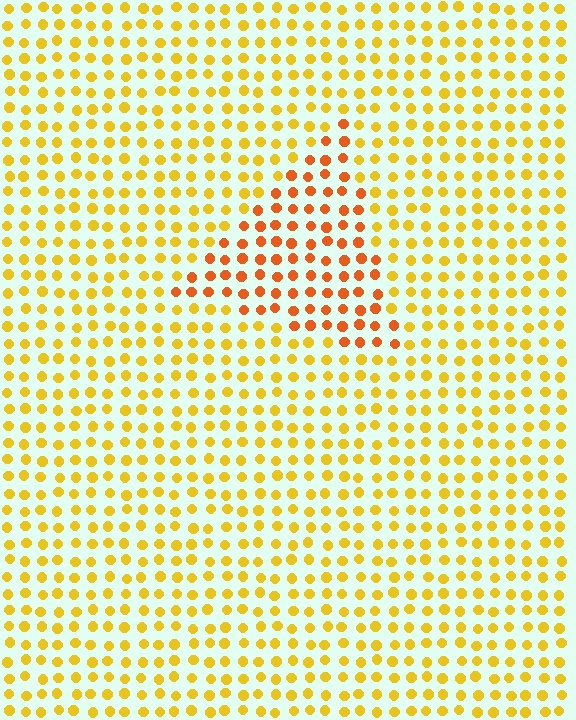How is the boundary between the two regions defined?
The boundary is defined purely by a slight shift in hue (about 31 degrees). Spacing, size, and orientation are identical on both sides.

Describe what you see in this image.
The image is filled with small yellow elements in a uniform arrangement. A triangle-shaped region is visible where the elements are tinted to a slightly different hue, forming a subtle color boundary.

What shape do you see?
I see a triangle.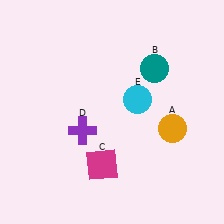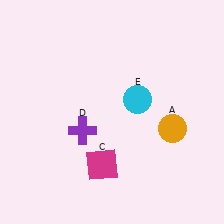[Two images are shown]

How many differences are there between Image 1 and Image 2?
There is 1 difference between the two images.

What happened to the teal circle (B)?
The teal circle (B) was removed in Image 2. It was in the top-right area of Image 1.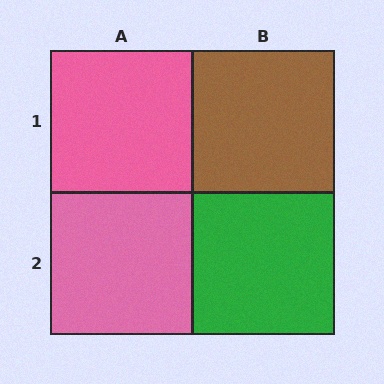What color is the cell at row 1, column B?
Brown.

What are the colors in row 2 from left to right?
Pink, green.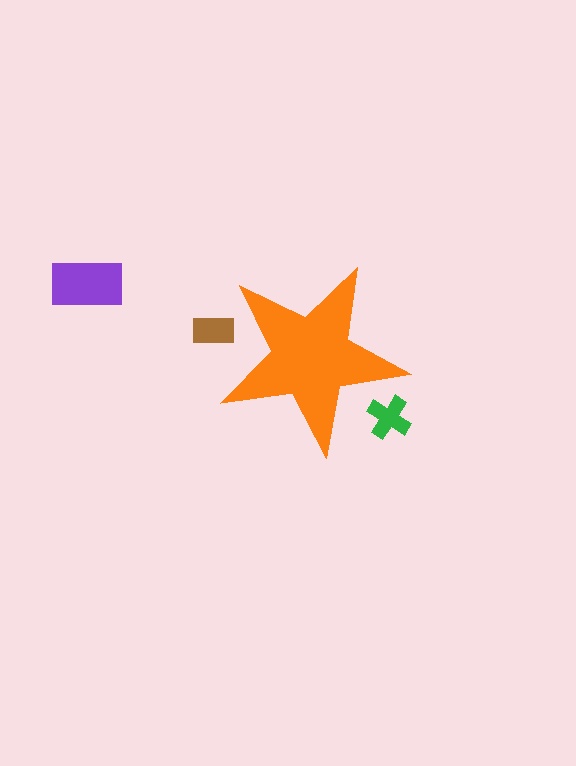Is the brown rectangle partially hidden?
Yes, the brown rectangle is partially hidden behind the orange star.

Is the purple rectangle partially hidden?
No, the purple rectangle is fully visible.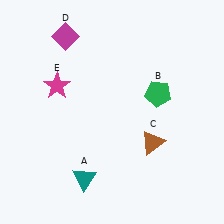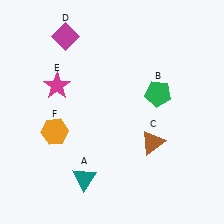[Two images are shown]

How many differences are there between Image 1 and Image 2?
There is 1 difference between the two images.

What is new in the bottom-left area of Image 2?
An orange hexagon (F) was added in the bottom-left area of Image 2.